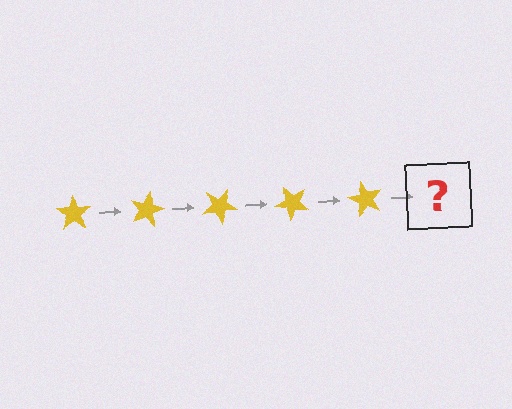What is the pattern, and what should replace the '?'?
The pattern is that the star rotates 15 degrees each step. The '?' should be a yellow star rotated 75 degrees.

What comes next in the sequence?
The next element should be a yellow star rotated 75 degrees.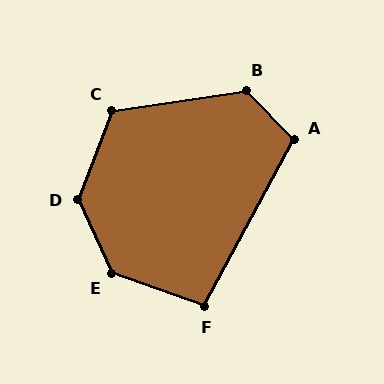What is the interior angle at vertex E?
Approximately 134 degrees (obtuse).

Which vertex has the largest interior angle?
D, at approximately 135 degrees.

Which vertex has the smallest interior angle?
F, at approximately 99 degrees.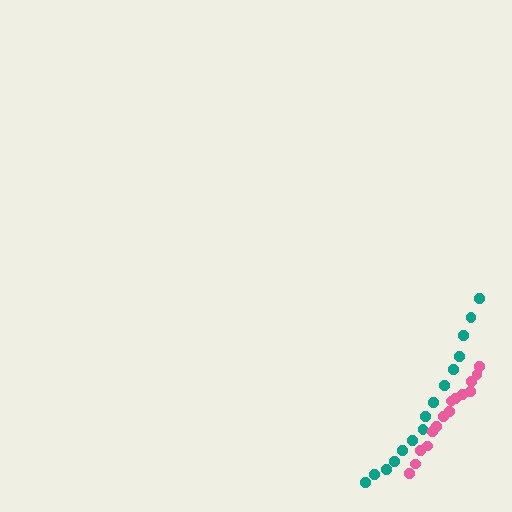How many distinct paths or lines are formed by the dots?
There are 2 distinct paths.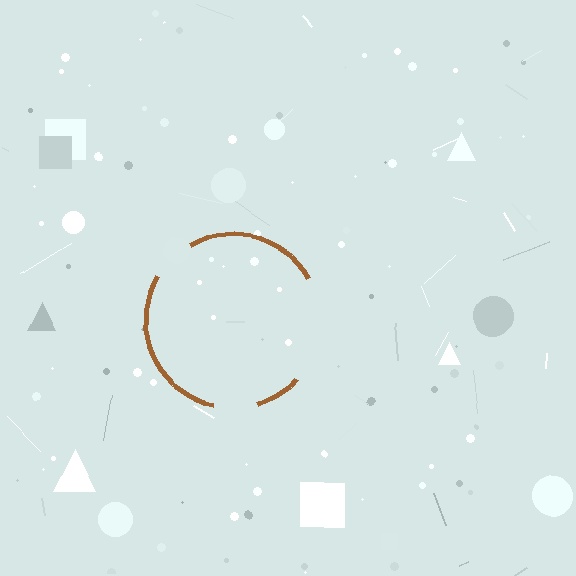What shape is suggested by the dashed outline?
The dashed outline suggests a circle.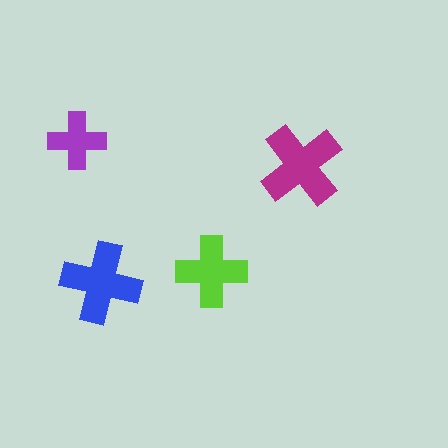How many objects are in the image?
There are 4 objects in the image.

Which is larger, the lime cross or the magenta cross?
The magenta one.